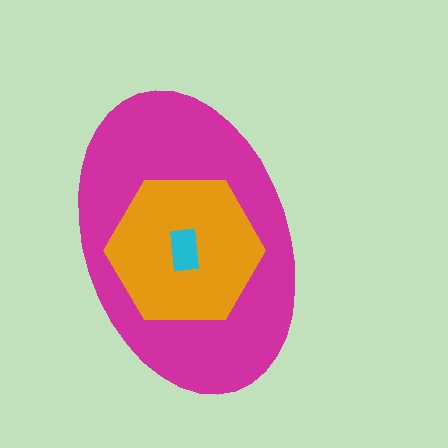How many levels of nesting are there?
3.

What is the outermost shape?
The magenta ellipse.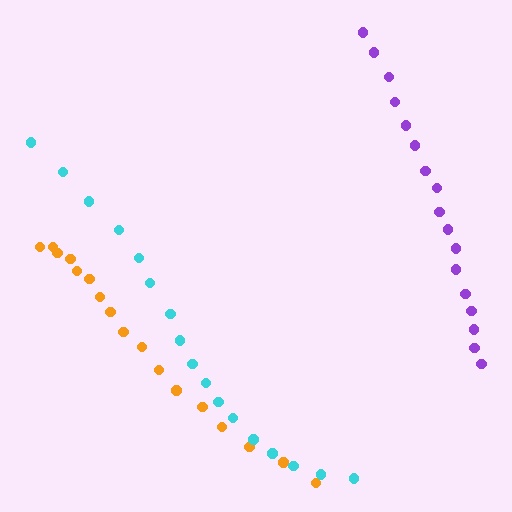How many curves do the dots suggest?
There are 3 distinct paths.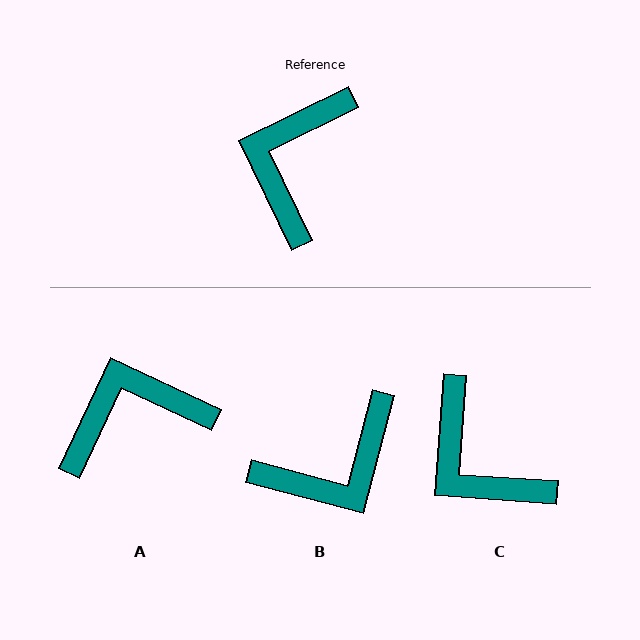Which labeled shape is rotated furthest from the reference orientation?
B, about 139 degrees away.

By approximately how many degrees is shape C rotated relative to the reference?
Approximately 60 degrees counter-clockwise.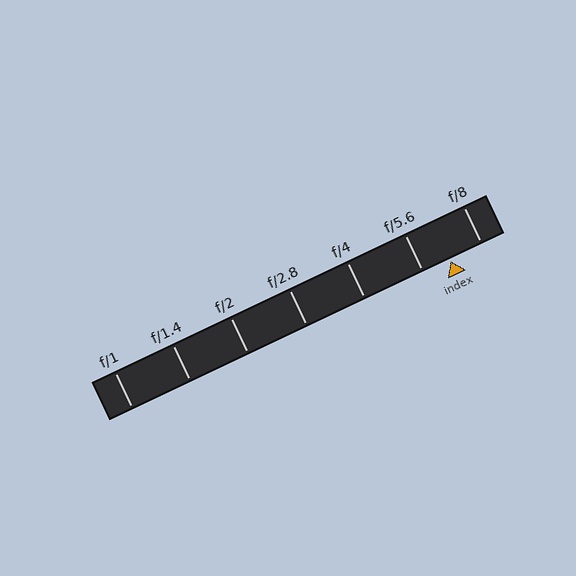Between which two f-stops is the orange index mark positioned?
The index mark is between f/5.6 and f/8.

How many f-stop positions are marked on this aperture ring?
There are 7 f-stop positions marked.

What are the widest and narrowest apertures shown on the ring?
The widest aperture shown is f/1 and the narrowest is f/8.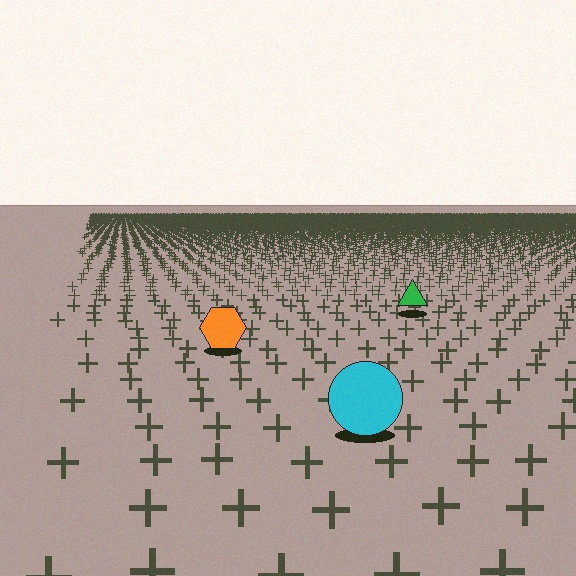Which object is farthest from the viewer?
The green triangle is farthest from the viewer. It appears smaller and the ground texture around it is denser.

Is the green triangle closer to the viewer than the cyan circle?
No. The cyan circle is closer — you can tell from the texture gradient: the ground texture is coarser near it.